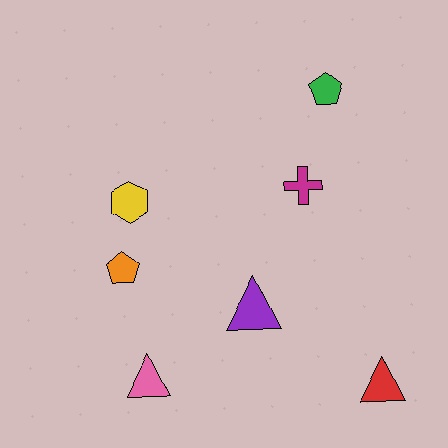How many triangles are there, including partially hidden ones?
There are 3 triangles.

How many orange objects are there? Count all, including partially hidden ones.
There is 1 orange object.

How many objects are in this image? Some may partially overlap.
There are 7 objects.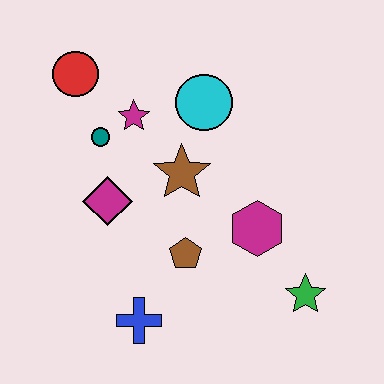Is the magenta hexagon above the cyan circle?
No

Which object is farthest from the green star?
The red circle is farthest from the green star.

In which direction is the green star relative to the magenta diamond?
The green star is to the right of the magenta diamond.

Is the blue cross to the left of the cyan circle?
Yes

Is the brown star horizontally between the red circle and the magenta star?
No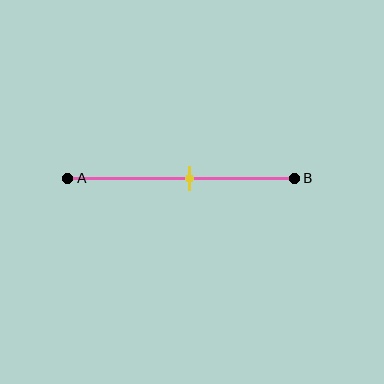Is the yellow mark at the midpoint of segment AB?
No, the mark is at about 55% from A, not at the 50% midpoint.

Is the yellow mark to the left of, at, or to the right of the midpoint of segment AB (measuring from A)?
The yellow mark is to the right of the midpoint of segment AB.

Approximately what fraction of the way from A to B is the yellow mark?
The yellow mark is approximately 55% of the way from A to B.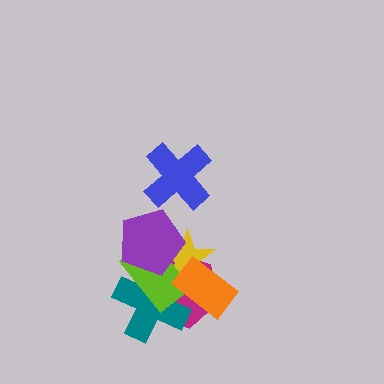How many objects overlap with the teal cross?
5 objects overlap with the teal cross.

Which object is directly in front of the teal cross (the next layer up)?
The yellow star is directly in front of the teal cross.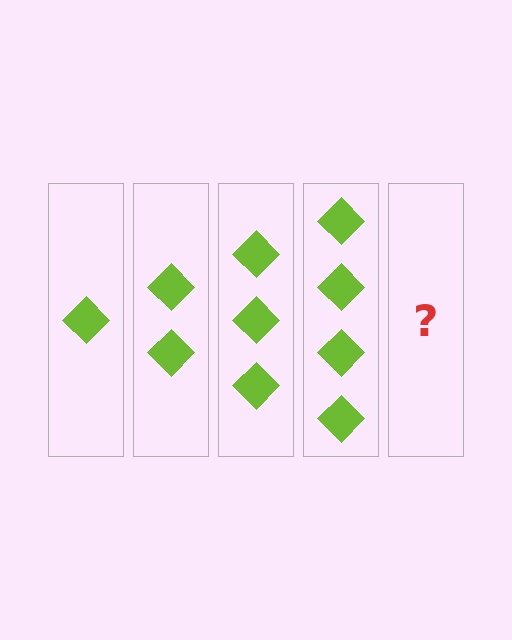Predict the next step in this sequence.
The next step is 5 diamonds.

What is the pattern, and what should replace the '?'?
The pattern is that each step adds one more diamond. The '?' should be 5 diamonds.